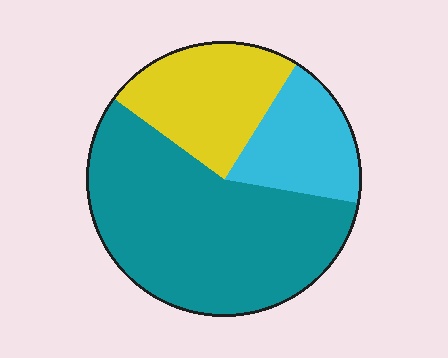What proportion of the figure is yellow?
Yellow covers about 25% of the figure.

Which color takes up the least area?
Cyan, at roughly 20%.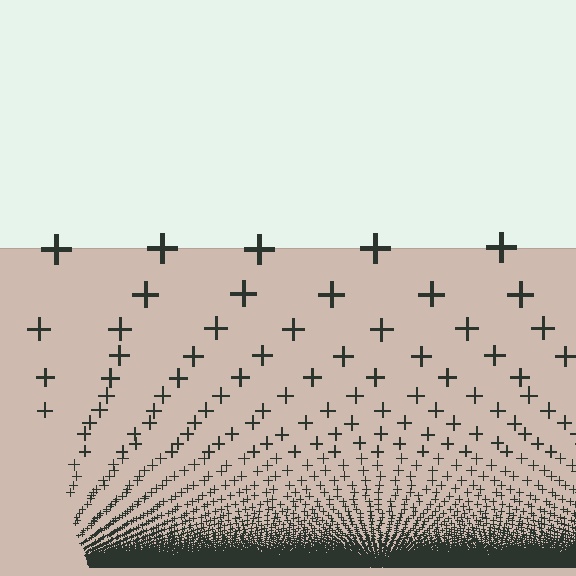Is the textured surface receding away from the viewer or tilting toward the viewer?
The surface appears to tilt toward the viewer. Texture elements get larger and sparser toward the top.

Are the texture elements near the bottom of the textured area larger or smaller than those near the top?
Smaller. The gradient is inverted — elements near the bottom are smaller and denser.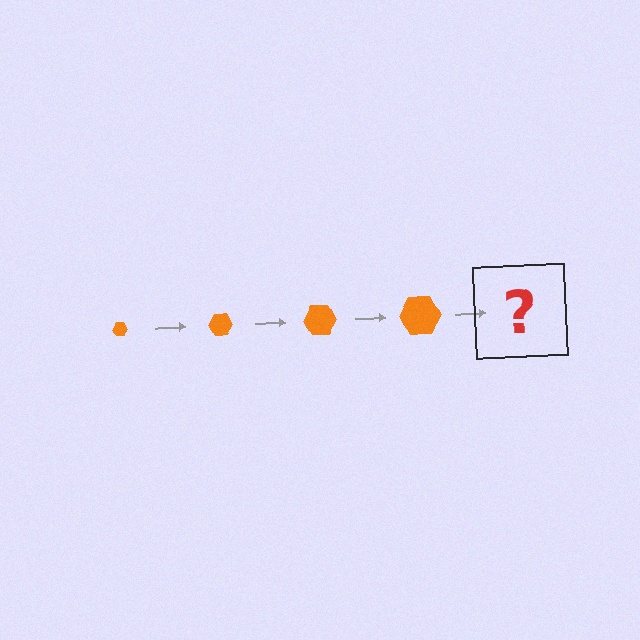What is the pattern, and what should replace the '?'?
The pattern is that the hexagon gets progressively larger each step. The '?' should be an orange hexagon, larger than the previous one.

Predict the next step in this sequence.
The next step is an orange hexagon, larger than the previous one.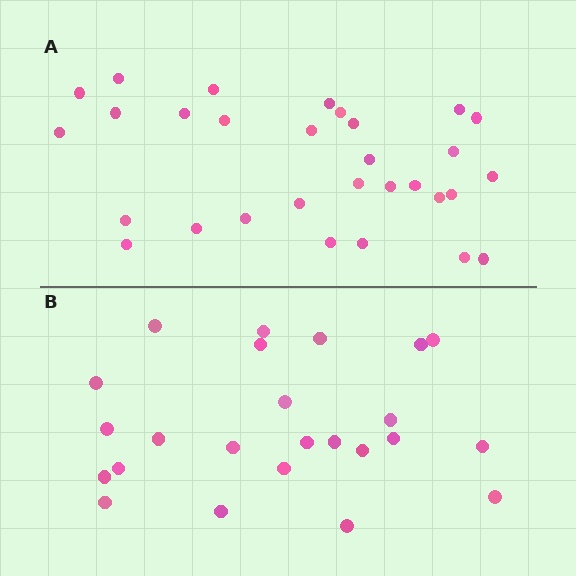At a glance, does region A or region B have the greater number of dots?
Region A (the top region) has more dots.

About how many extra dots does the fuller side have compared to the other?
Region A has about 6 more dots than region B.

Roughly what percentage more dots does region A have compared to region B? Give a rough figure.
About 25% more.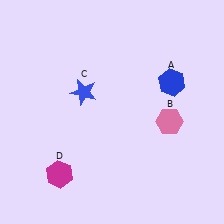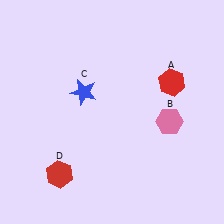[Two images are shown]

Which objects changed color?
A changed from blue to red. D changed from magenta to red.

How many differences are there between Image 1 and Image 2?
There are 2 differences between the two images.